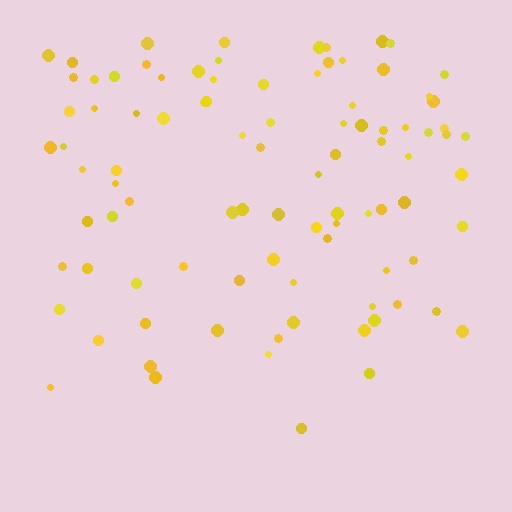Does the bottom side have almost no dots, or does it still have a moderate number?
Still a moderate number, just noticeably fewer than the top.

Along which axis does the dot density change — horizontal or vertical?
Vertical.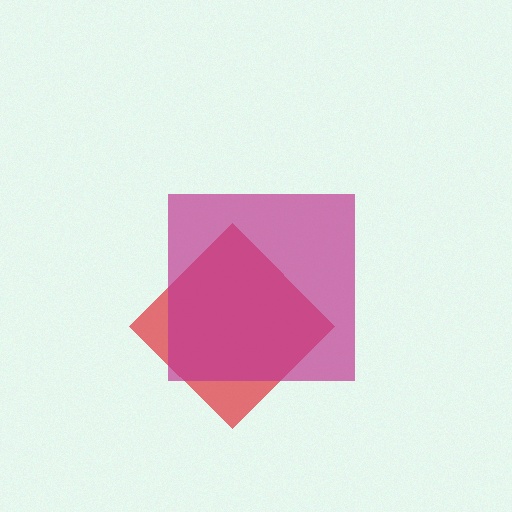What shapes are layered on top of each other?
The layered shapes are: a red diamond, a magenta square.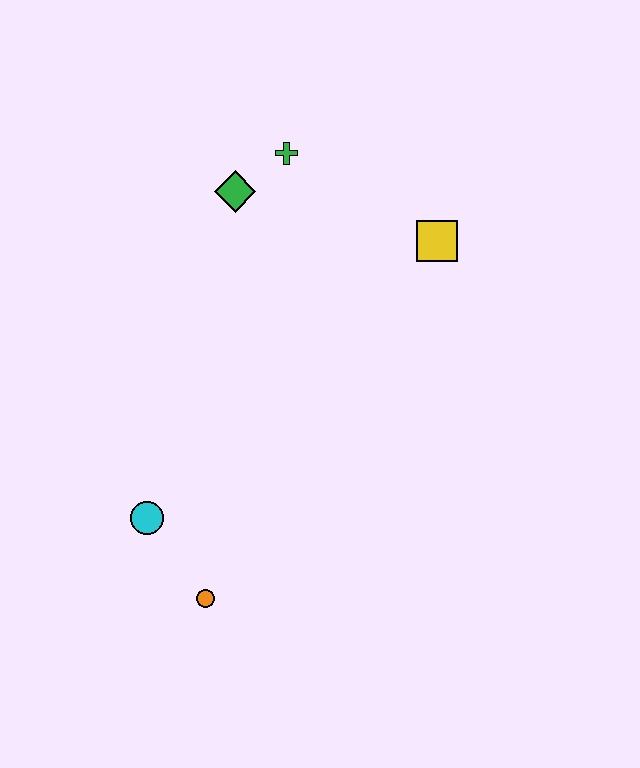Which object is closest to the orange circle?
The cyan circle is closest to the orange circle.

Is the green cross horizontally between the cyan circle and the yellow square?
Yes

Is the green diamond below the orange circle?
No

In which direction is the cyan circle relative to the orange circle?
The cyan circle is above the orange circle.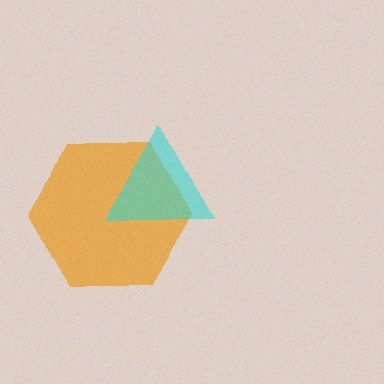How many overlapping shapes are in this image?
There are 2 overlapping shapes in the image.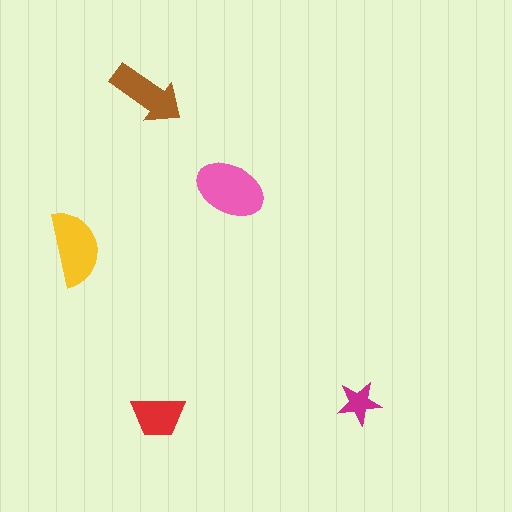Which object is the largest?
The pink ellipse.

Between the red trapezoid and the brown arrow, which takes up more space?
The brown arrow.